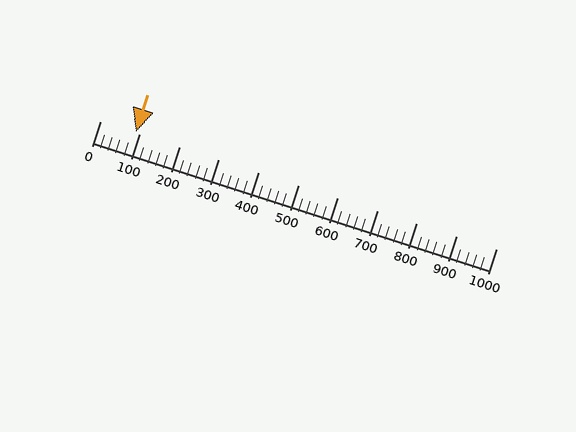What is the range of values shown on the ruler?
The ruler shows values from 0 to 1000.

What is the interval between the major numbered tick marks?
The major tick marks are spaced 100 units apart.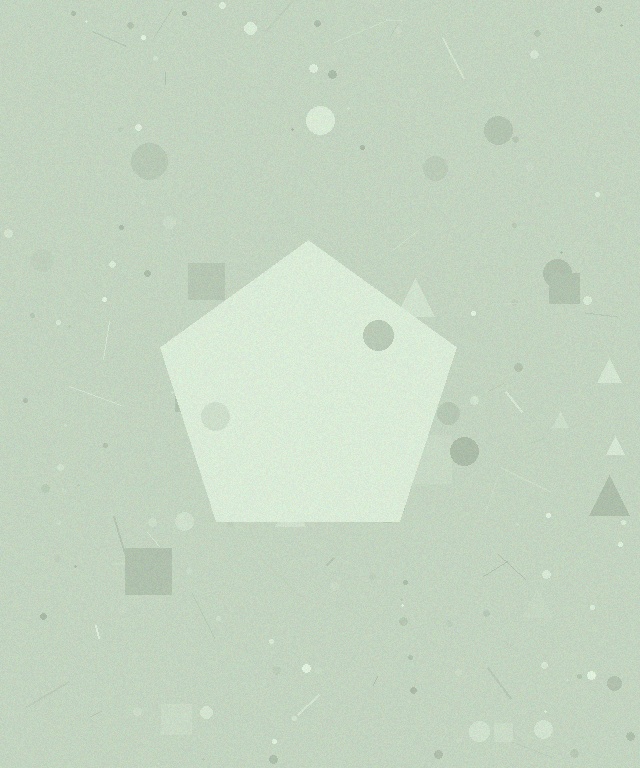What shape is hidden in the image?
A pentagon is hidden in the image.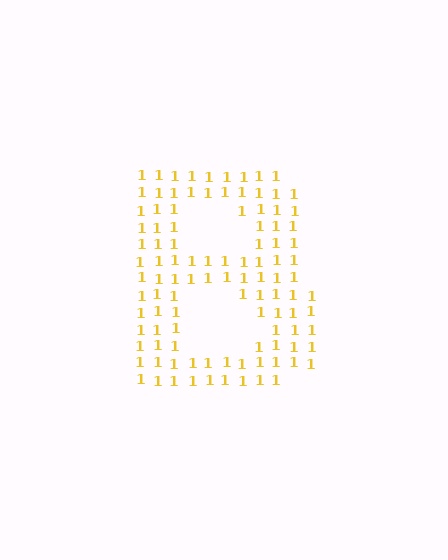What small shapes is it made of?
It is made of small digit 1's.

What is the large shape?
The large shape is the letter B.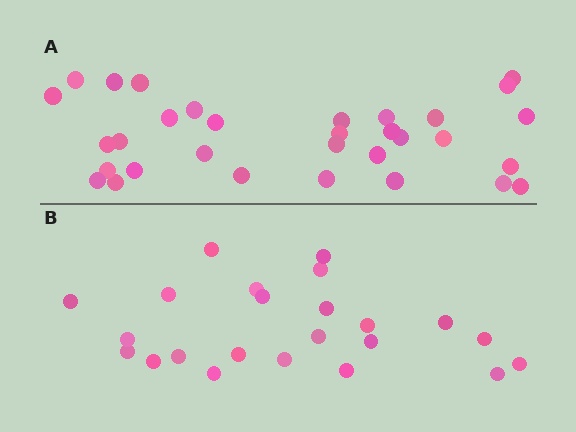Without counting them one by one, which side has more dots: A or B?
Region A (the top region) has more dots.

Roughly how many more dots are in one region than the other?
Region A has roughly 8 or so more dots than region B.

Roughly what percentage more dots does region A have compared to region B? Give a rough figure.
About 40% more.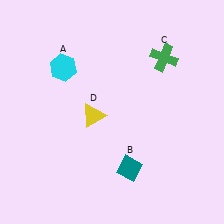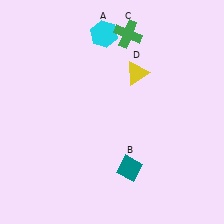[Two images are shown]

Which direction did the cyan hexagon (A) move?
The cyan hexagon (A) moved right.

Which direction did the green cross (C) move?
The green cross (C) moved left.